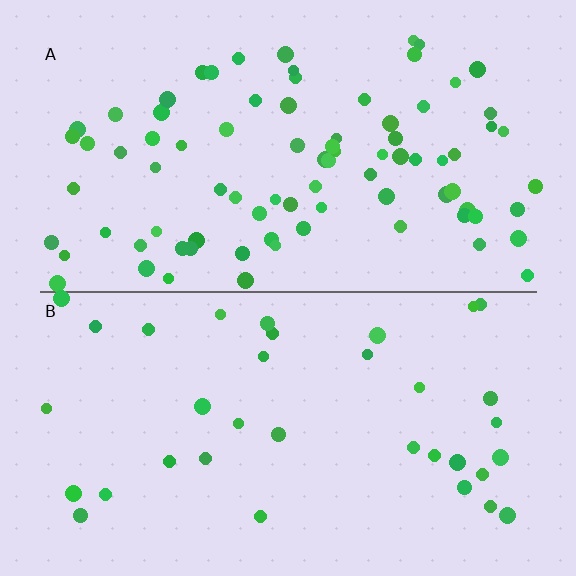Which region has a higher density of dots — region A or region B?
A (the top).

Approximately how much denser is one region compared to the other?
Approximately 2.3× — region A over region B.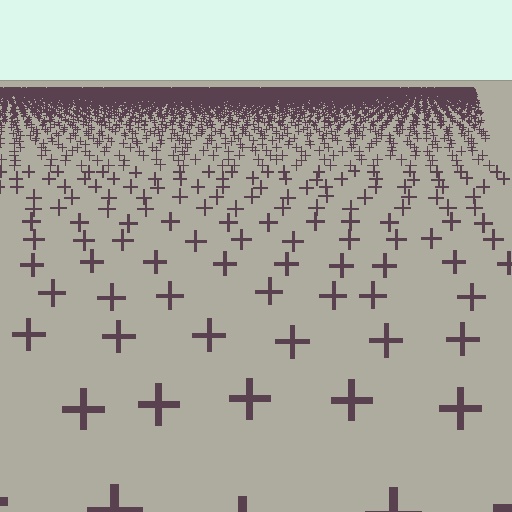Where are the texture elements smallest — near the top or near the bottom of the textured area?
Near the top.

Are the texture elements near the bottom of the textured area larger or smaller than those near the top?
Larger. Near the bottom, elements are closer to the viewer and appear at a bigger on-screen size.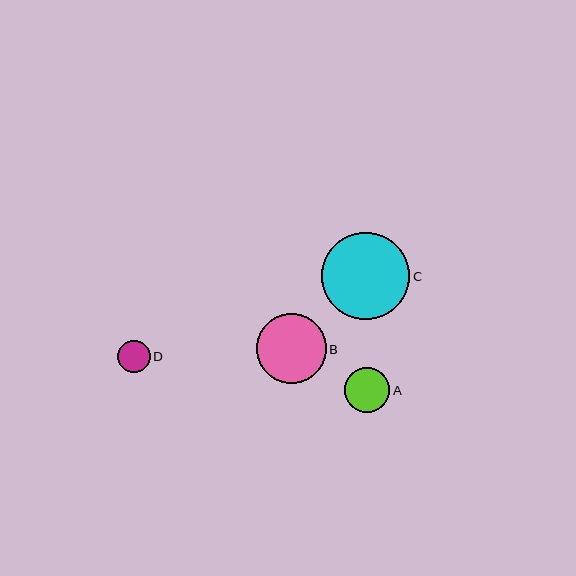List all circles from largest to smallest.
From largest to smallest: C, B, A, D.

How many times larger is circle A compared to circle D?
Circle A is approximately 1.4 times the size of circle D.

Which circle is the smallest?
Circle D is the smallest with a size of approximately 33 pixels.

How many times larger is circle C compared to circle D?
Circle C is approximately 2.7 times the size of circle D.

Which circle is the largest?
Circle C is the largest with a size of approximately 88 pixels.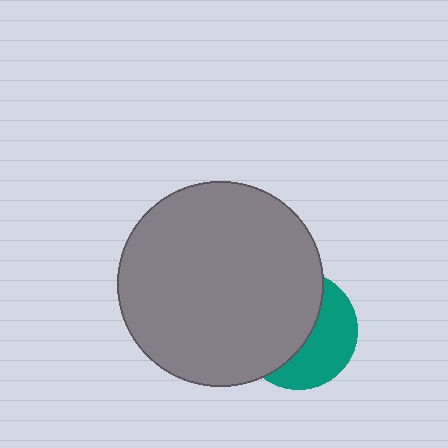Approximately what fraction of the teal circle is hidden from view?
Roughly 57% of the teal circle is hidden behind the gray circle.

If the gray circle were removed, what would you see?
You would see the complete teal circle.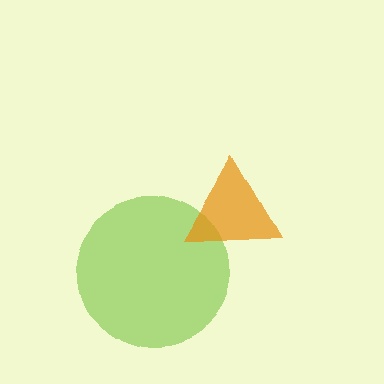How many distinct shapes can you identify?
There are 2 distinct shapes: a lime circle, an orange triangle.